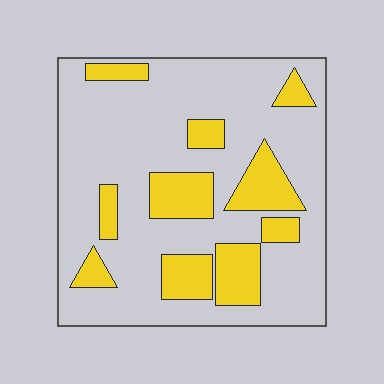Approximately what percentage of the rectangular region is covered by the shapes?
Approximately 25%.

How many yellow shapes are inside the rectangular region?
10.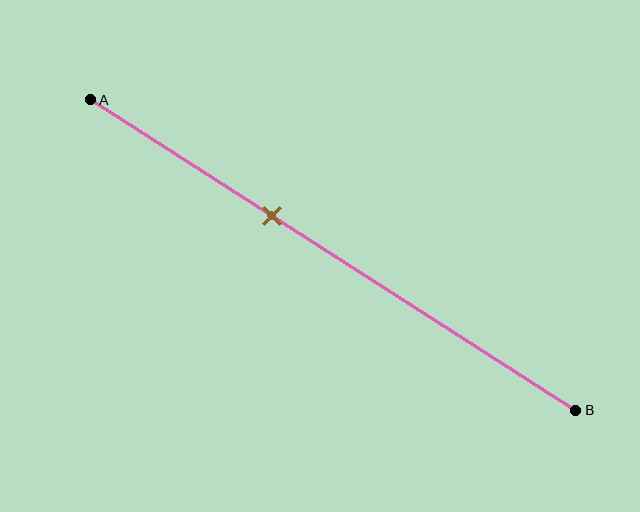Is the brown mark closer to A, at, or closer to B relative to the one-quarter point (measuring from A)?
The brown mark is closer to point B than the one-quarter point of segment AB.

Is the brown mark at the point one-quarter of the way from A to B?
No, the mark is at about 35% from A, not at the 25% one-quarter point.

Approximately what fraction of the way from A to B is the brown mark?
The brown mark is approximately 35% of the way from A to B.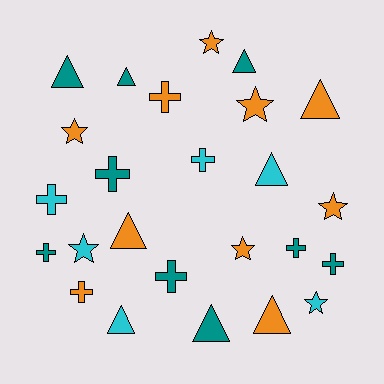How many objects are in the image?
There are 25 objects.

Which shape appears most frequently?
Triangle, with 9 objects.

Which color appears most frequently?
Orange, with 10 objects.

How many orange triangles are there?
There are 3 orange triangles.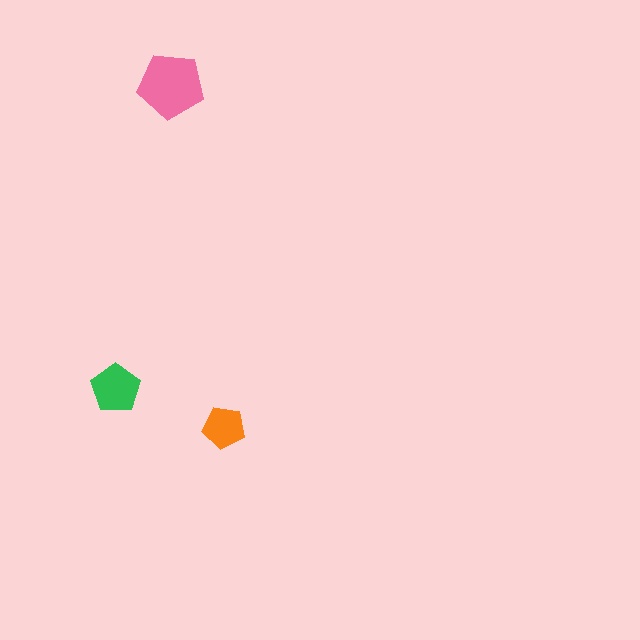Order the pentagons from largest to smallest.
the pink one, the green one, the orange one.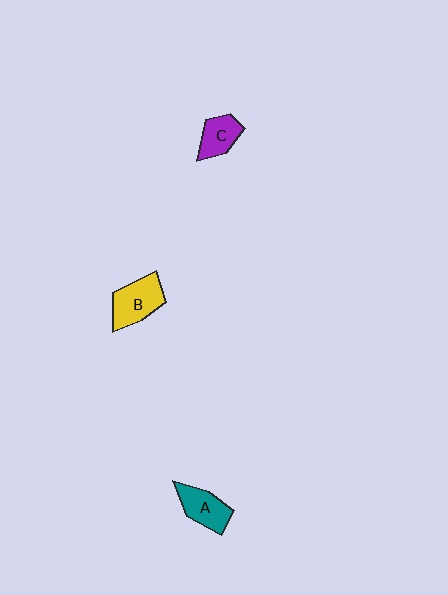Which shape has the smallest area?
Shape C (purple).